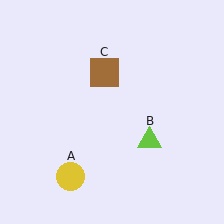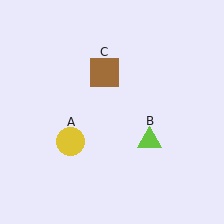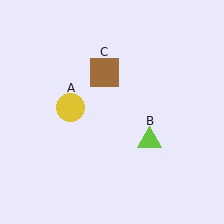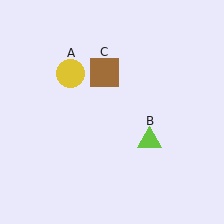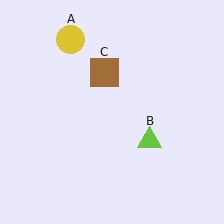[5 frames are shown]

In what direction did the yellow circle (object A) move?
The yellow circle (object A) moved up.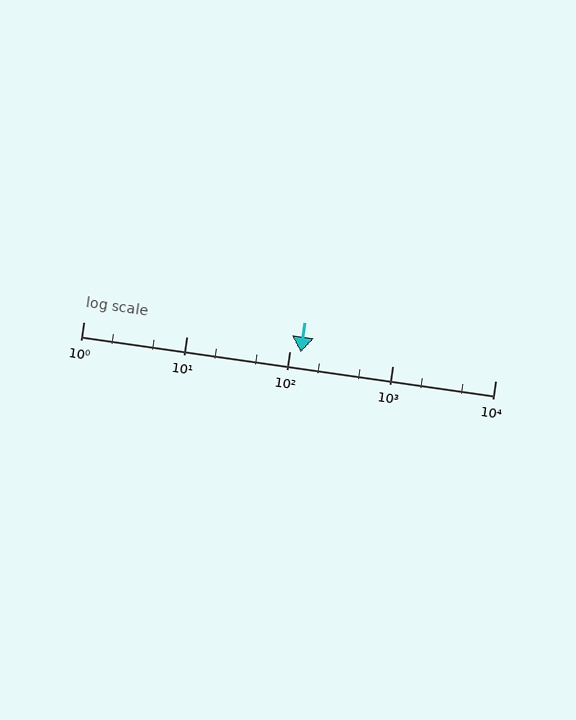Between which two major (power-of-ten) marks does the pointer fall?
The pointer is between 100 and 1000.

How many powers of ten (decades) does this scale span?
The scale spans 4 decades, from 1 to 10000.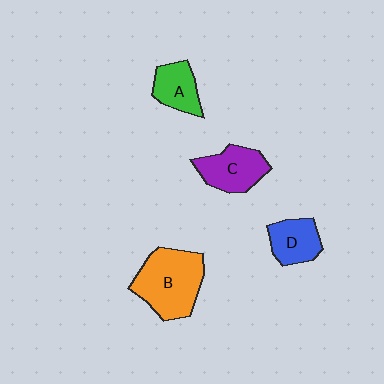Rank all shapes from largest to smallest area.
From largest to smallest: B (orange), C (purple), D (blue), A (green).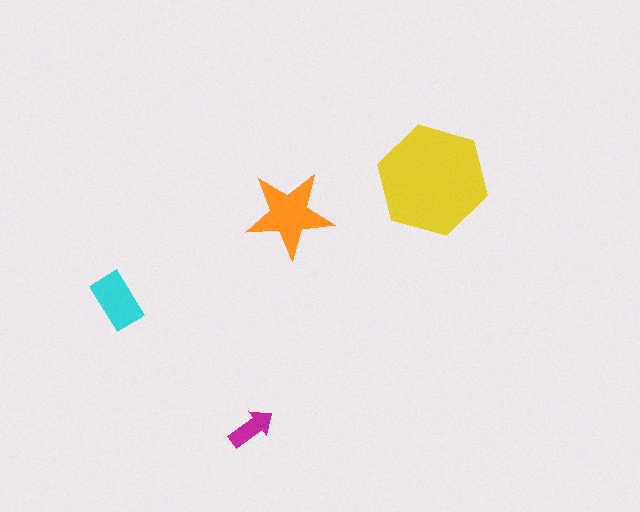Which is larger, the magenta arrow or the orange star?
The orange star.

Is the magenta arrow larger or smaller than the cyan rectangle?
Smaller.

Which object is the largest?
The yellow hexagon.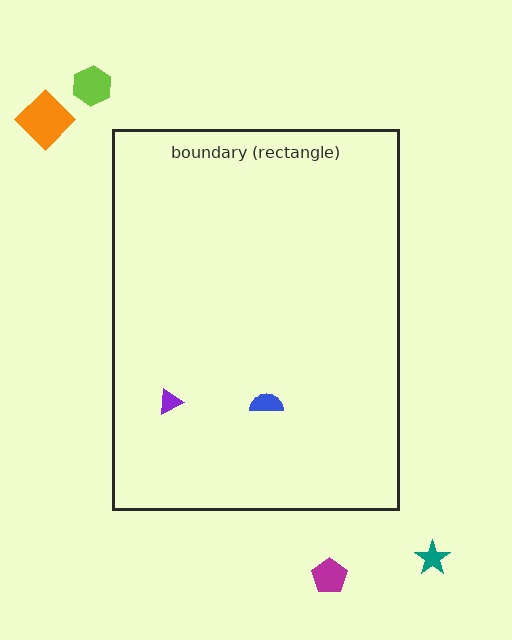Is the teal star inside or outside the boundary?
Outside.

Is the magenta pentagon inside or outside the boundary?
Outside.